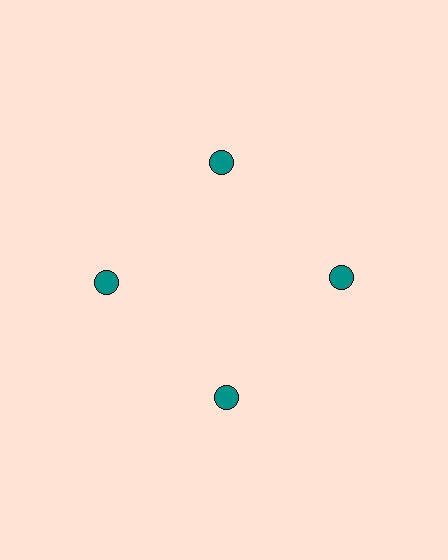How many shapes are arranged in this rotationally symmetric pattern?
There are 4 shapes, arranged in 4 groups of 1.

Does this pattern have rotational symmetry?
Yes, this pattern has 4-fold rotational symmetry. It looks the same after rotating 90 degrees around the center.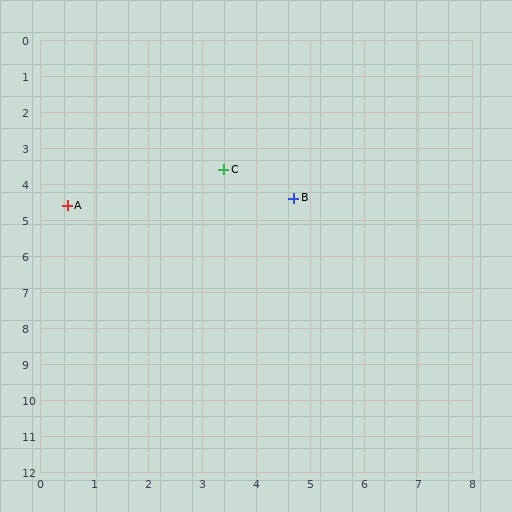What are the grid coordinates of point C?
Point C is at approximately (3.4, 3.6).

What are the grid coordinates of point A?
Point A is at approximately (0.5, 4.6).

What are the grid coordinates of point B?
Point B is at approximately (4.7, 4.4).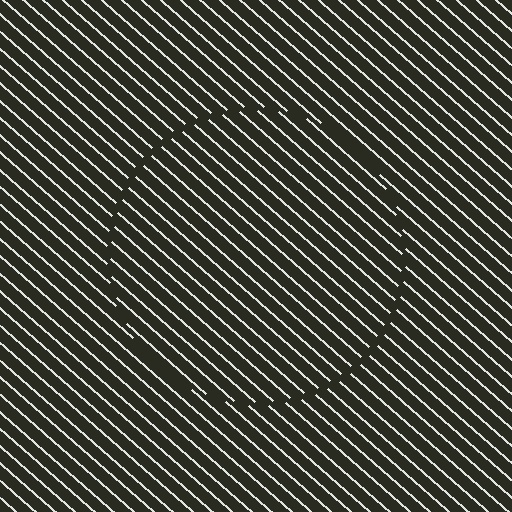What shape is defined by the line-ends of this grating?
An illusory circle. The interior of the shape contains the same grating, shifted by half a period — the contour is defined by the phase discontinuity where line-ends from the inner and outer gratings abut.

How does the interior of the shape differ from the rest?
The interior of the shape contains the same grating, shifted by half a period — the contour is defined by the phase discontinuity where line-ends from the inner and outer gratings abut.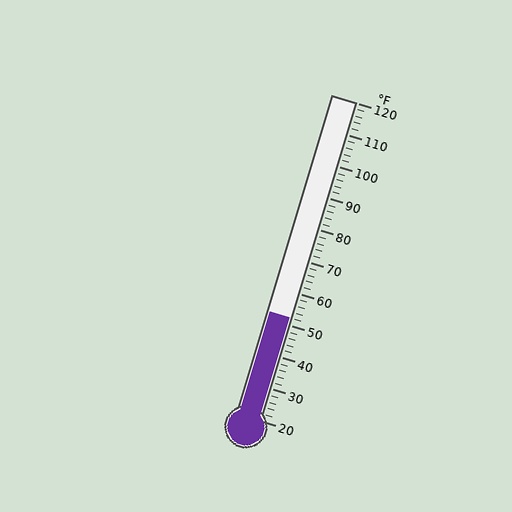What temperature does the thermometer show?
The thermometer shows approximately 52°F.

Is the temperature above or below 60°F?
The temperature is below 60°F.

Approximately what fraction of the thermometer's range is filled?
The thermometer is filled to approximately 30% of its range.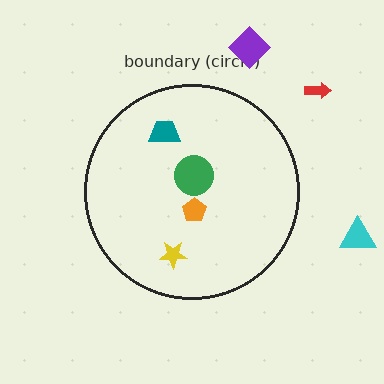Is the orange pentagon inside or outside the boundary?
Inside.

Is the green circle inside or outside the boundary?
Inside.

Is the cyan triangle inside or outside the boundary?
Outside.